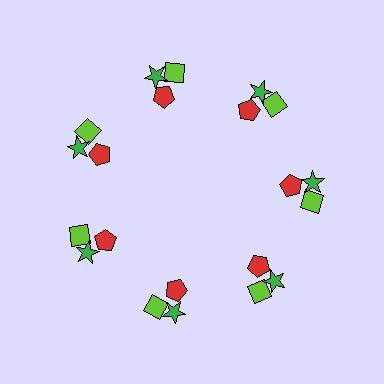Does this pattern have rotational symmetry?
Yes, this pattern has 7-fold rotational symmetry. It looks the same after rotating 51 degrees around the center.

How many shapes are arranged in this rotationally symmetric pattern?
There are 21 shapes, arranged in 7 groups of 3.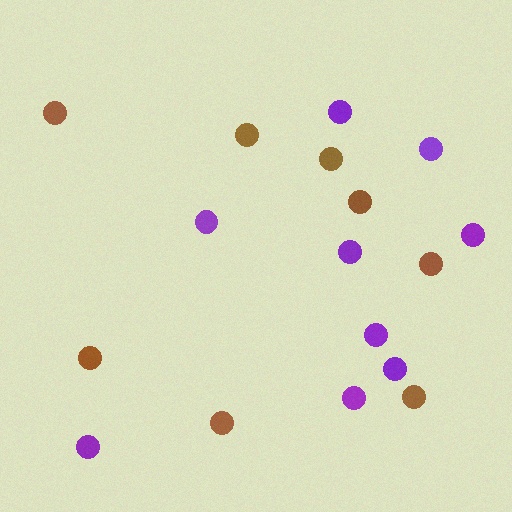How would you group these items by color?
There are 2 groups: one group of brown circles (8) and one group of purple circles (9).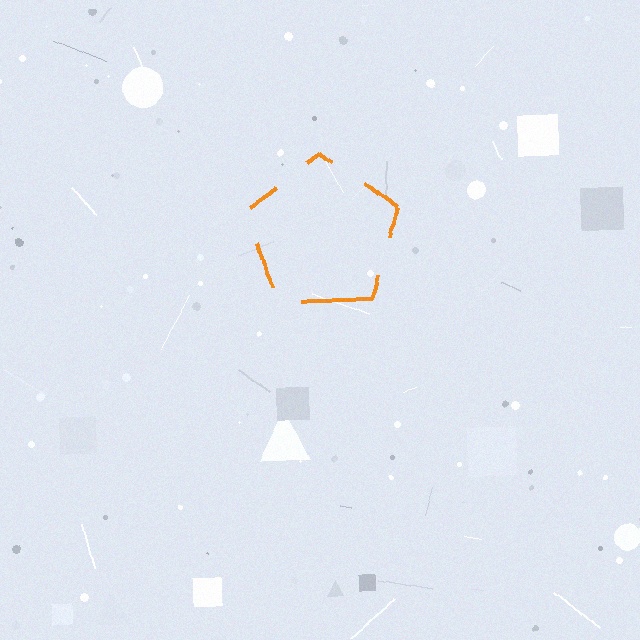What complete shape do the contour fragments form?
The contour fragments form a pentagon.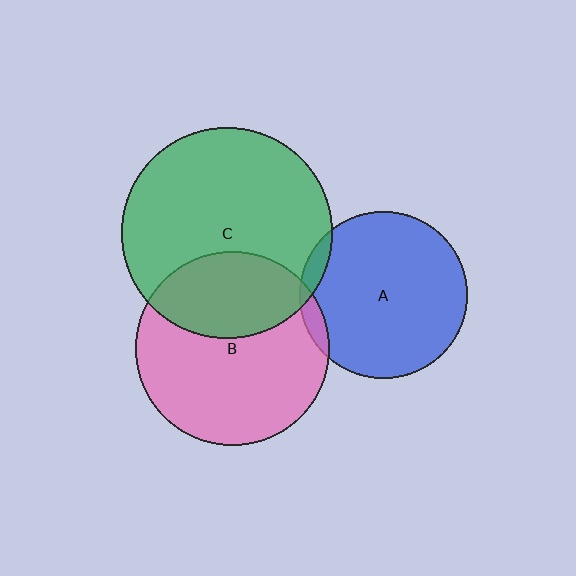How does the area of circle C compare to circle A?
Approximately 1.6 times.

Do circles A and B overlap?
Yes.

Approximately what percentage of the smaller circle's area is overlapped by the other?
Approximately 5%.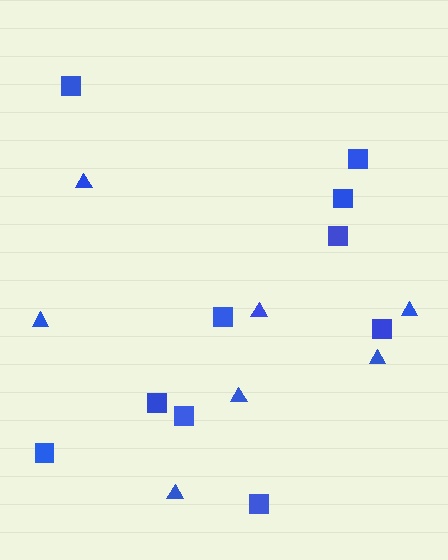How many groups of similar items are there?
There are 2 groups: one group of triangles (7) and one group of squares (10).